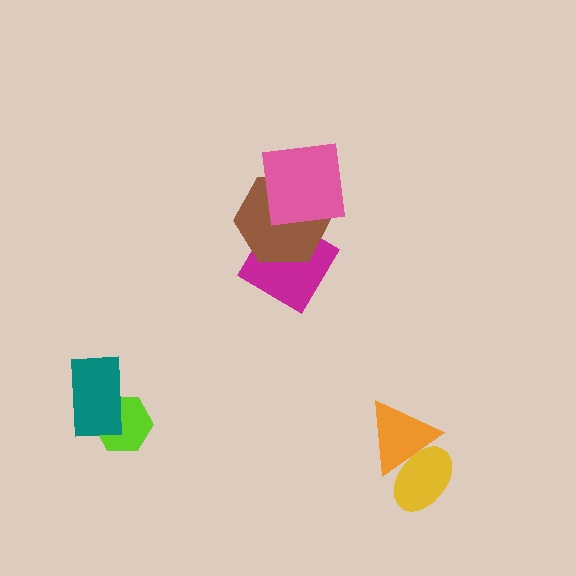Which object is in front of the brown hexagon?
The pink square is in front of the brown hexagon.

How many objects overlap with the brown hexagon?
2 objects overlap with the brown hexagon.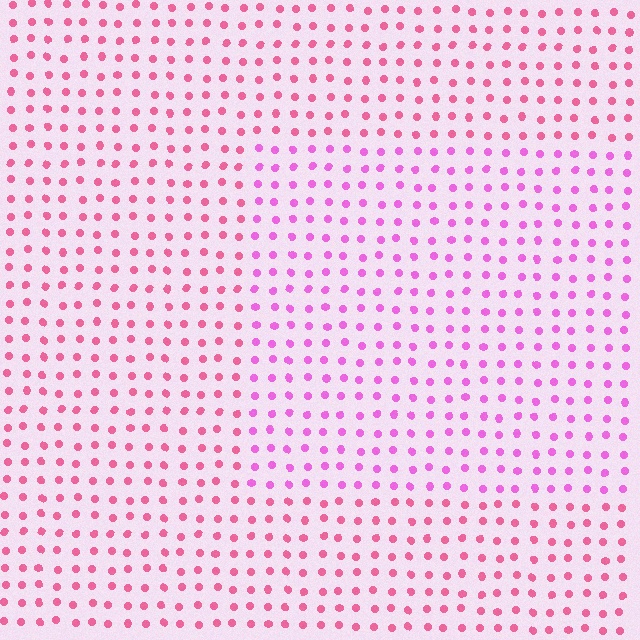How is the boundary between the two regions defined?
The boundary is defined purely by a slight shift in hue (about 31 degrees). Spacing, size, and orientation are identical on both sides.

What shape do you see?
I see a rectangle.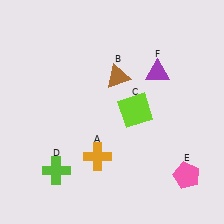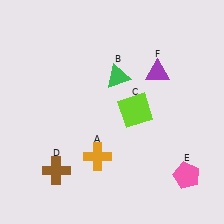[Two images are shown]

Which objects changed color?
B changed from brown to green. D changed from lime to brown.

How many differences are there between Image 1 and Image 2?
There are 2 differences between the two images.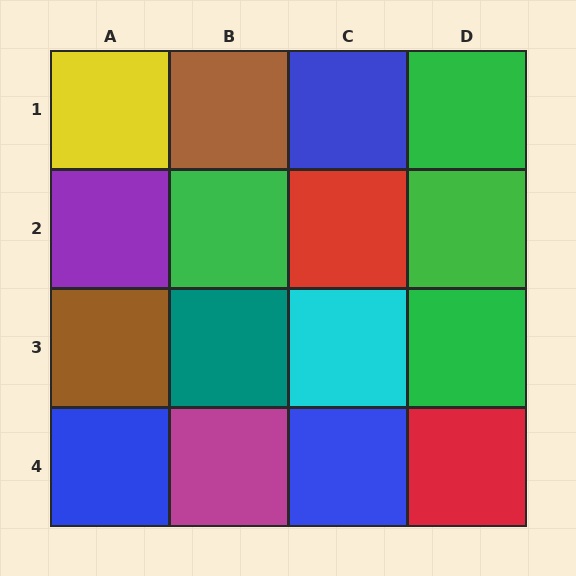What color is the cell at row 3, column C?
Cyan.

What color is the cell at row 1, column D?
Green.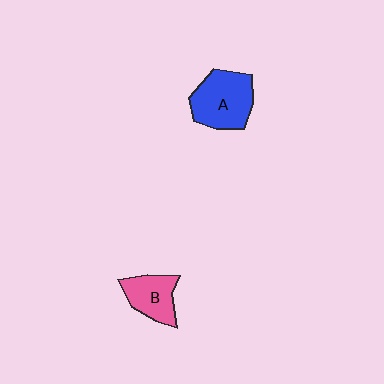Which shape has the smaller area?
Shape B (pink).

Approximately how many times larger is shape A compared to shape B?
Approximately 1.5 times.